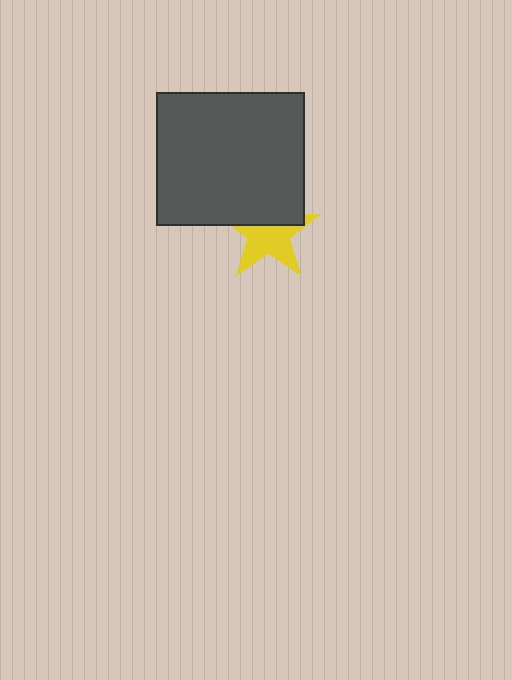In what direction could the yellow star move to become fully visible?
The yellow star could move down. That would shift it out from behind the dark gray rectangle entirely.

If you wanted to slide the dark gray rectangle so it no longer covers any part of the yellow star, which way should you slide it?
Slide it up — that is the most direct way to separate the two shapes.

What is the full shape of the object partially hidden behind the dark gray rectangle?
The partially hidden object is a yellow star.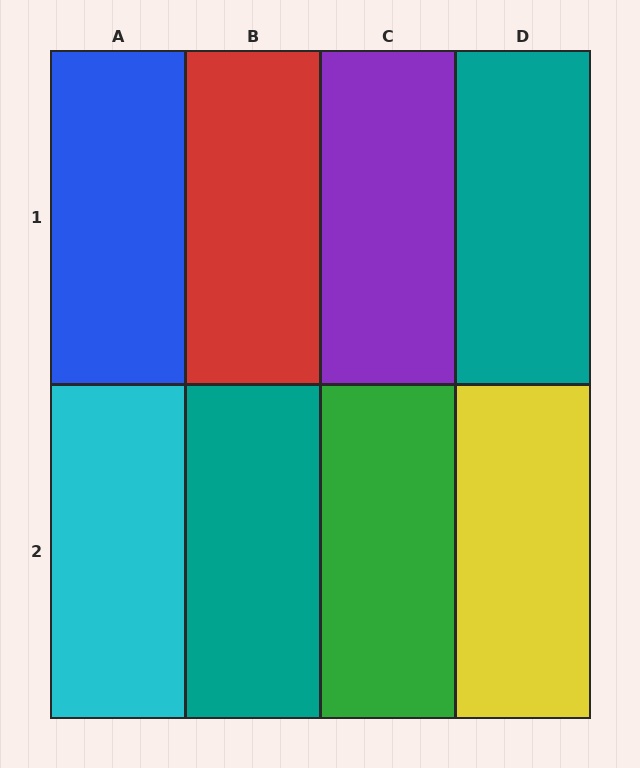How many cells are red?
1 cell is red.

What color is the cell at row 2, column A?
Cyan.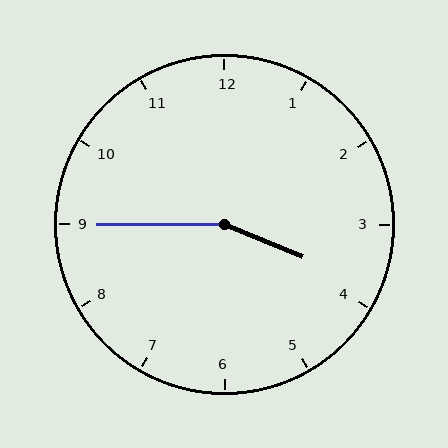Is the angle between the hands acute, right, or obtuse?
It is obtuse.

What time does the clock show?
3:45.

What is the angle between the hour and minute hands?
Approximately 158 degrees.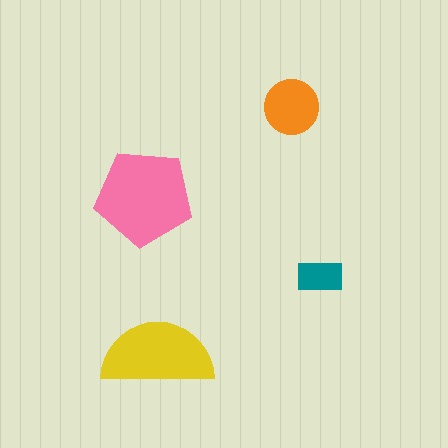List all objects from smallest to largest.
The teal rectangle, the orange circle, the yellow semicircle, the pink pentagon.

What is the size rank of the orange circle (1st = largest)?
3rd.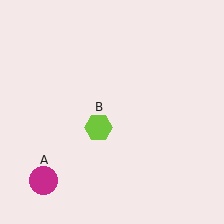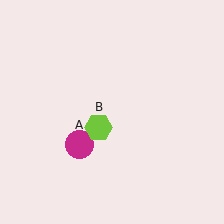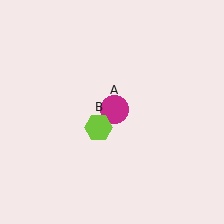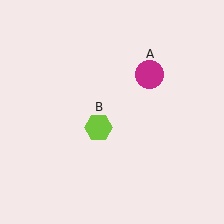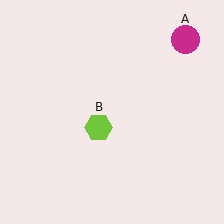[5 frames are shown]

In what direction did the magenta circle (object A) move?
The magenta circle (object A) moved up and to the right.